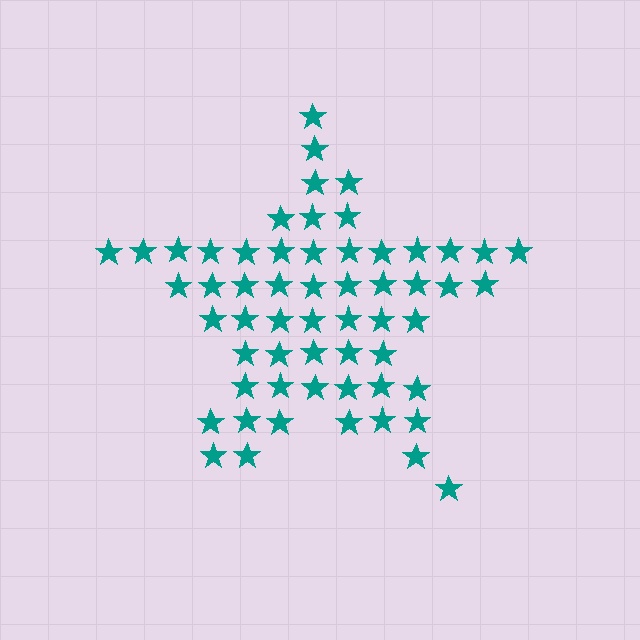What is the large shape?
The large shape is a star.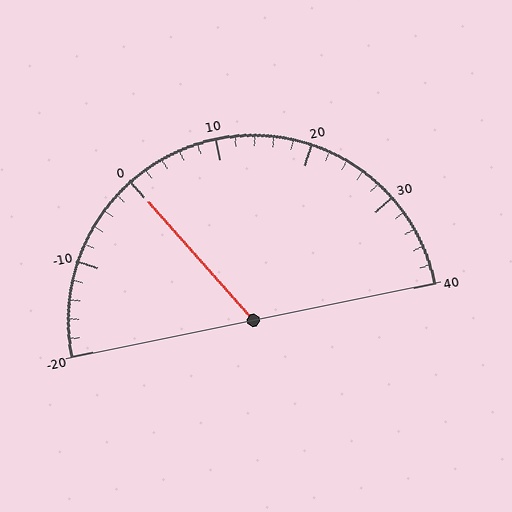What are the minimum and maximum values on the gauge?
The gauge ranges from -20 to 40.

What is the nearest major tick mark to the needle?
The nearest major tick mark is 0.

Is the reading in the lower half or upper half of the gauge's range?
The reading is in the lower half of the range (-20 to 40).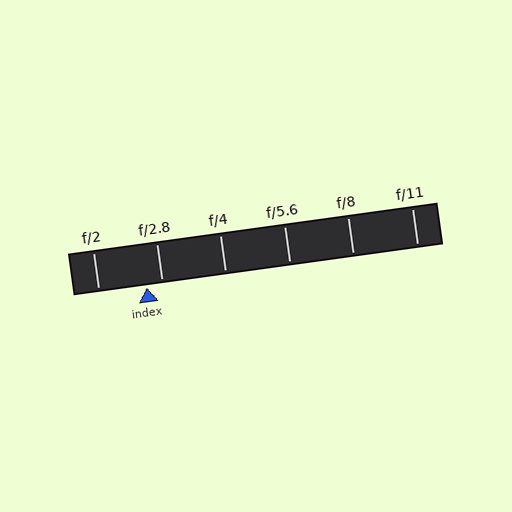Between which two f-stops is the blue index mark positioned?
The index mark is between f/2 and f/2.8.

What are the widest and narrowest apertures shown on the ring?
The widest aperture shown is f/2 and the narrowest is f/11.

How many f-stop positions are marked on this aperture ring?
There are 6 f-stop positions marked.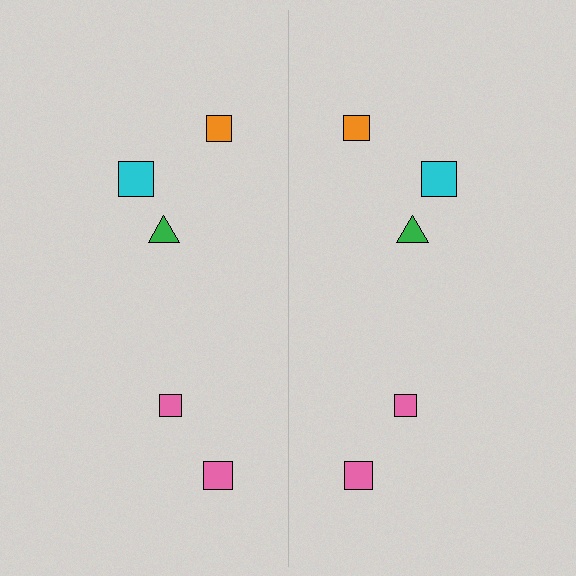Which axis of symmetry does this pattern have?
The pattern has a vertical axis of symmetry running through the center of the image.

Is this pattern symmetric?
Yes, this pattern has bilateral (reflection) symmetry.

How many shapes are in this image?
There are 10 shapes in this image.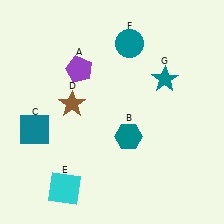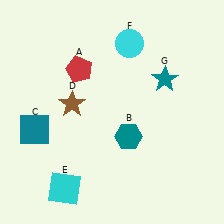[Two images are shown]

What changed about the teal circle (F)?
In Image 1, F is teal. In Image 2, it changed to cyan.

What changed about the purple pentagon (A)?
In Image 1, A is purple. In Image 2, it changed to red.